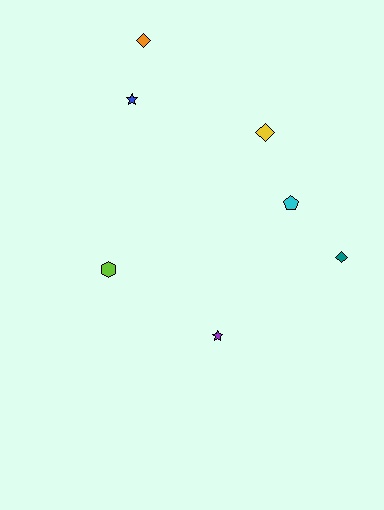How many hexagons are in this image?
There is 1 hexagon.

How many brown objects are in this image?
There are no brown objects.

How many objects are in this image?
There are 7 objects.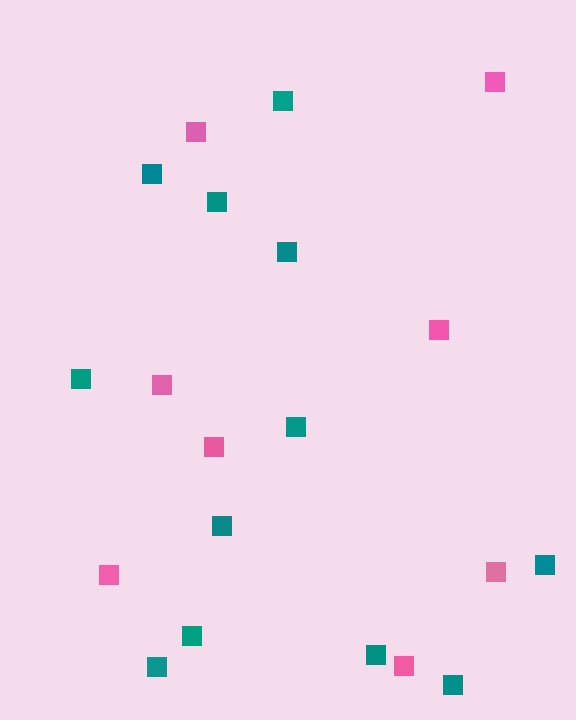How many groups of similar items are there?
There are 2 groups: one group of teal squares (12) and one group of pink squares (8).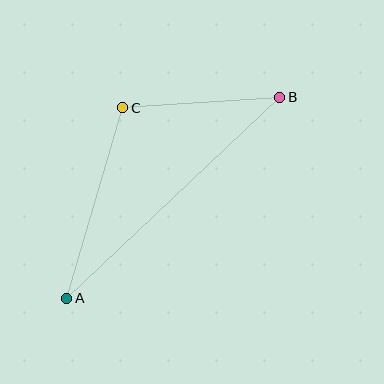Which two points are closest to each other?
Points B and C are closest to each other.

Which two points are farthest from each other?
Points A and B are farthest from each other.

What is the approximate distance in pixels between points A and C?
The distance between A and C is approximately 199 pixels.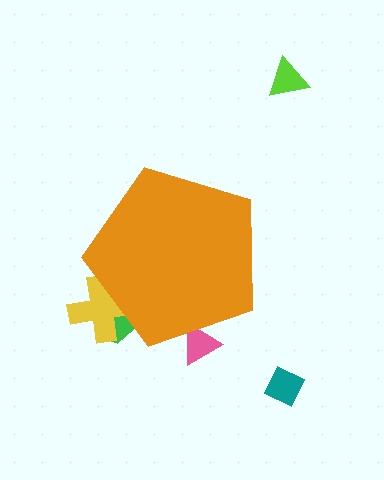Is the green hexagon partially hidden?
Yes, the green hexagon is partially hidden behind the orange pentagon.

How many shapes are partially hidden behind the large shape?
3 shapes are partially hidden.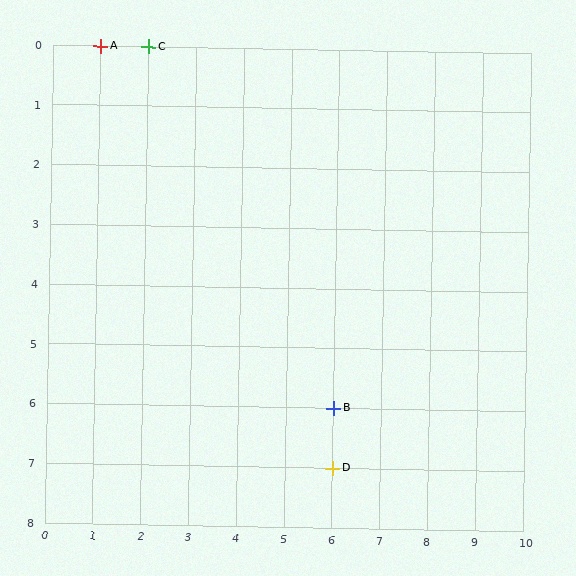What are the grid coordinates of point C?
Point C is at grid coordinates (2, 0).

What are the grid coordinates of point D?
Point D is at grid coordinates (6, 7).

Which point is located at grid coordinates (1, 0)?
Point A is at (1, 0).